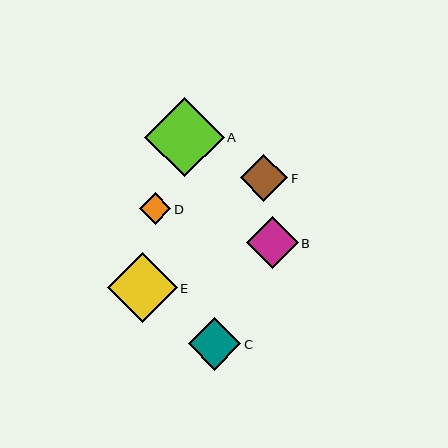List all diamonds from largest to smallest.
From largest to smallest: A, E, C, B, F, D.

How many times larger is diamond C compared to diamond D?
Diamond C is approximately 1.7 times the size of diamond D.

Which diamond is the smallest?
Diamond D is the smallest with a size of approximately 32 pixels.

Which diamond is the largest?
Diamond A is the largest with a size of approximately 79 pixels.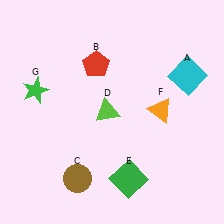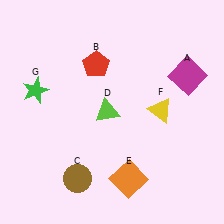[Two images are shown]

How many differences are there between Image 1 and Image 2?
There are 3 differences between the two images.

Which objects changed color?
A changed from cyan to magenta. E changed from green to orange. F changed from orange to yellow.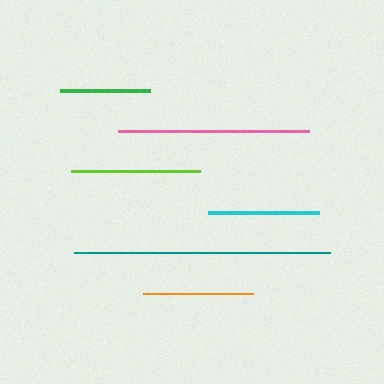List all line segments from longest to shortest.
From longest to shortest: teal, pink, lime, cyan, orange, green.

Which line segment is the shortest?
The green line is the shortest at approximately 90 pixels.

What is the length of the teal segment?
The teal segment is approximately 256 pixels long.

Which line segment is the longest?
The teal line is the longest at approximately 256 pixels.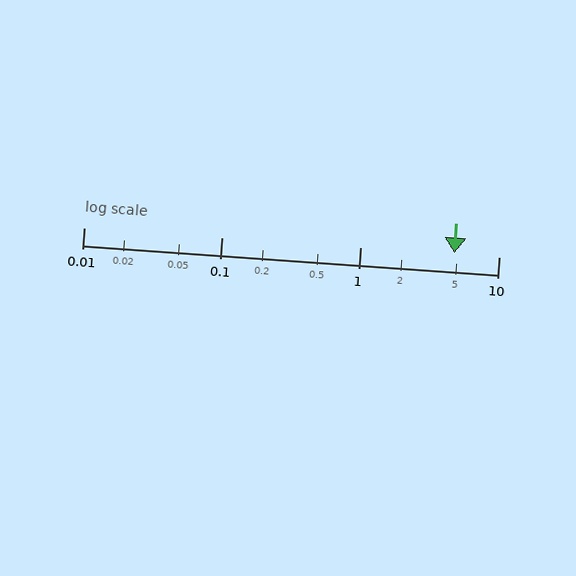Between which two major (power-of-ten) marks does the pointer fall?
The pointer is between 1 and 10.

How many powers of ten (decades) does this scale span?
The scale spans 3 decades, from 0.01 to 10.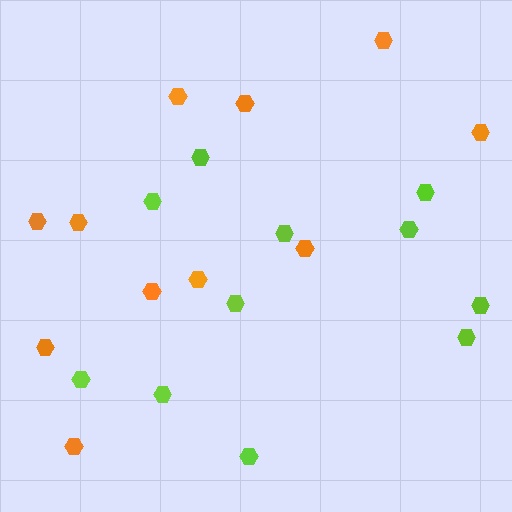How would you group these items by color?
There are 2 groups: one group of lime hexagons (11) and one group of orange hexagons (11).